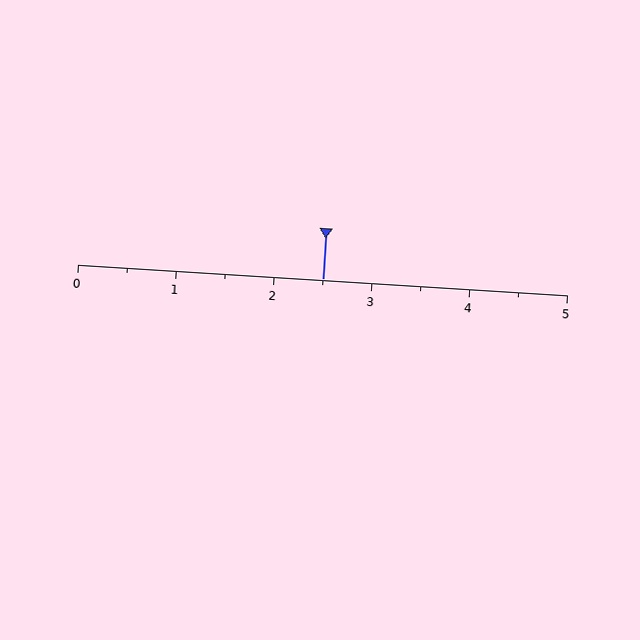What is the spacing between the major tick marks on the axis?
The major ticks are spaced 1 apart.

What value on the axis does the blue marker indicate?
The marker indicates approximately 2.5.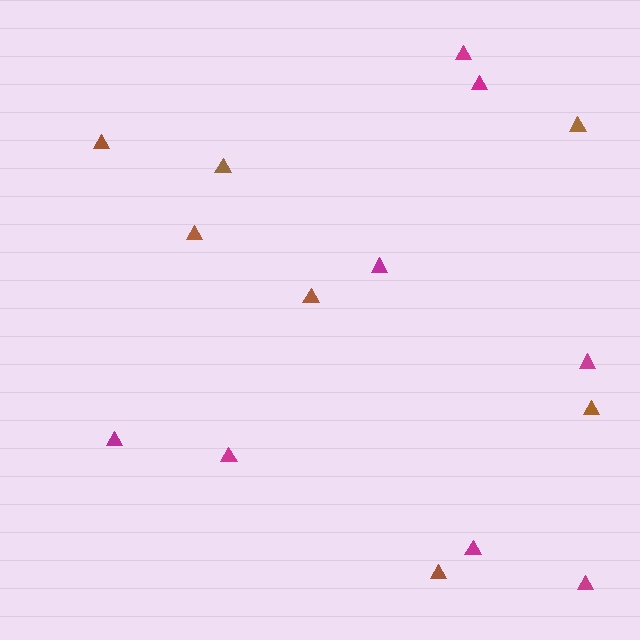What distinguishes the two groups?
There are 2 groups: one group of brown triangles (7) and one group of magenta triangles (8).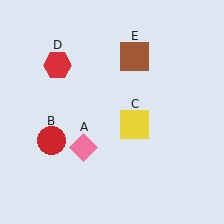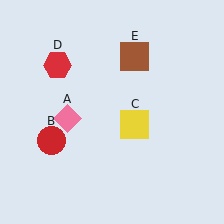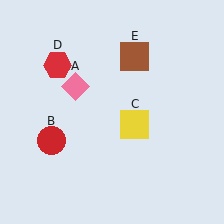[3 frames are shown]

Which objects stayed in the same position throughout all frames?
Red circle (object B) and yellow square (object C) and red hexagon (object D) and brown square (object E) remained stationary.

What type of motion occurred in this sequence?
The pink diamond (object A) rotated clockwise around the center of the scene.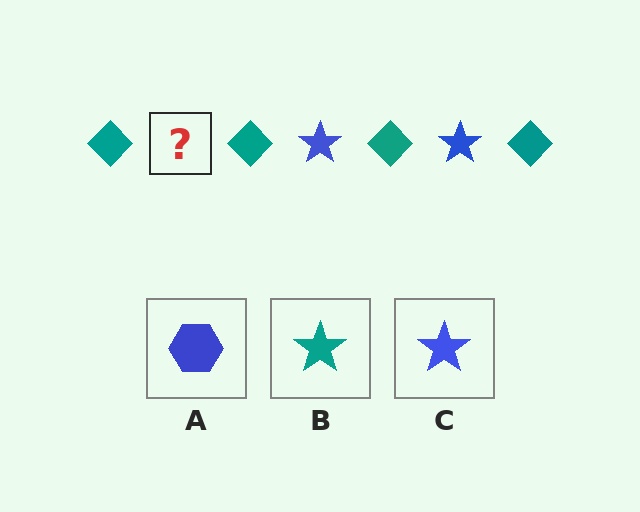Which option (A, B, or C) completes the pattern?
C.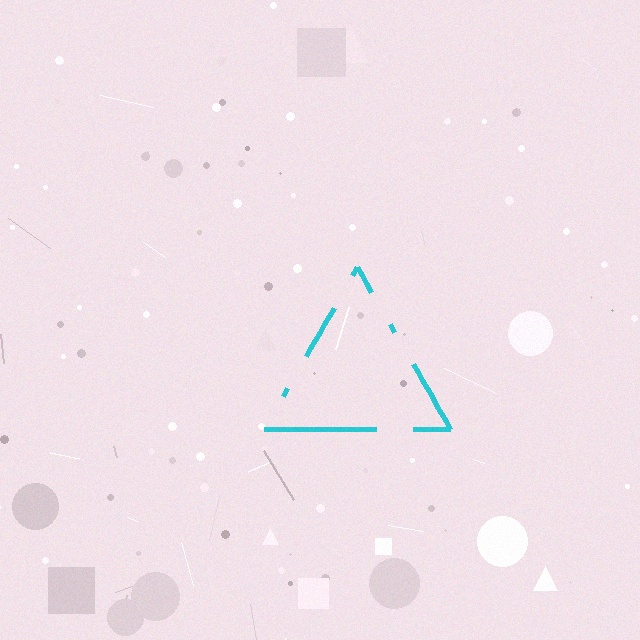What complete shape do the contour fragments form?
The contour fragments form a triangle.